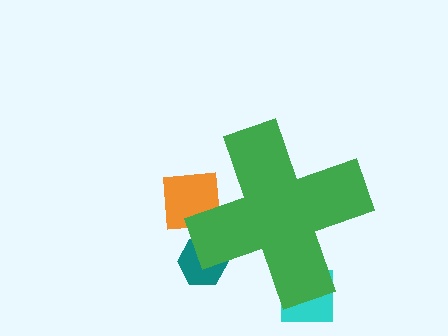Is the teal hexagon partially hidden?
Yes, the teal hexagon is partially hidden behind the green cross.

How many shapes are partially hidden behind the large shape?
3 shapes are partially hidden.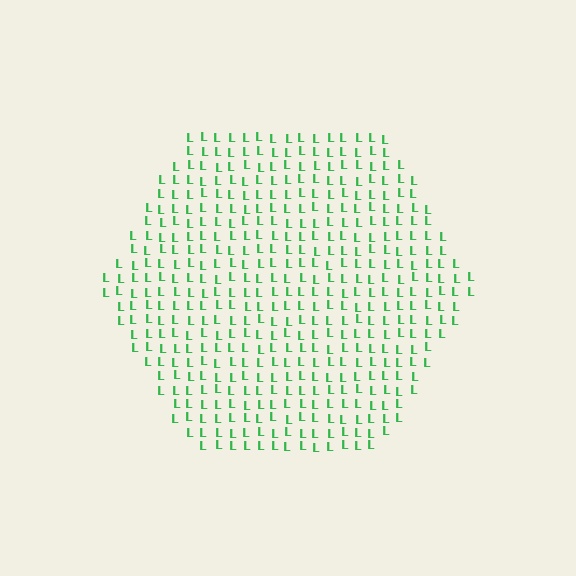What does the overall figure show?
The overall figure shows a hexagon.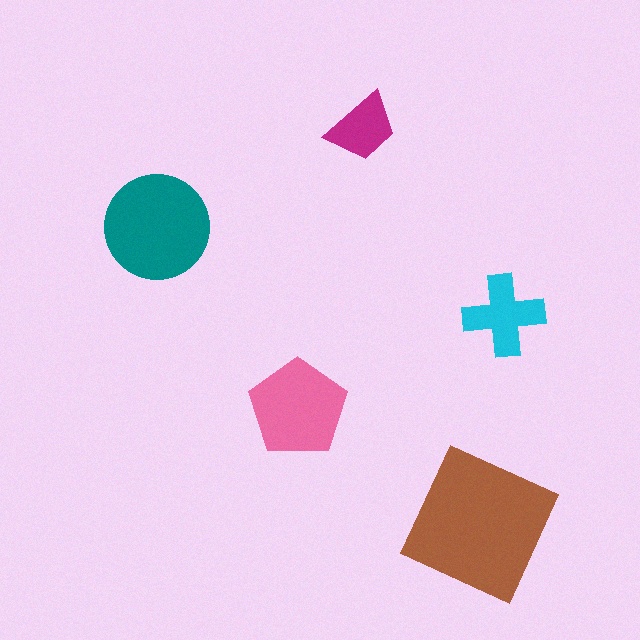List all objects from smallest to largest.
The magenta trapezoid, the cyan cross, the pink pentagon, the teal circle, the brown square.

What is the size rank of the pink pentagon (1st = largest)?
3rd.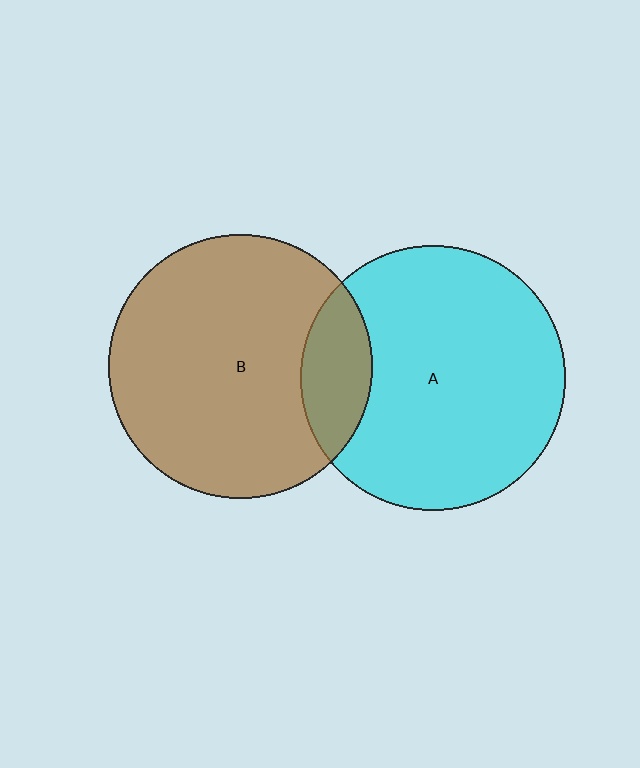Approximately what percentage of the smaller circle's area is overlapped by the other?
Approximately 15%.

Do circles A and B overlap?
Yes.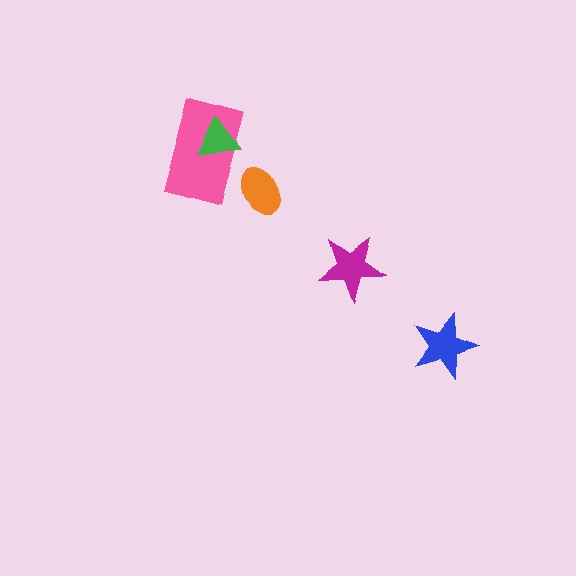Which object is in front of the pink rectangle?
The green triangle is in front of the pink rectangle.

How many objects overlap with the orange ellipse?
0 objects overlap with the orange ellipse.